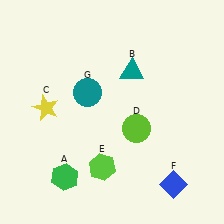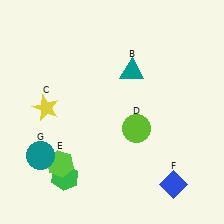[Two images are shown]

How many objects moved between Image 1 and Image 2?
2 objects moved between the two images.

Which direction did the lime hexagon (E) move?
The lime hexagon (E) moved left.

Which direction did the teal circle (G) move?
The teal circle (G) moved down.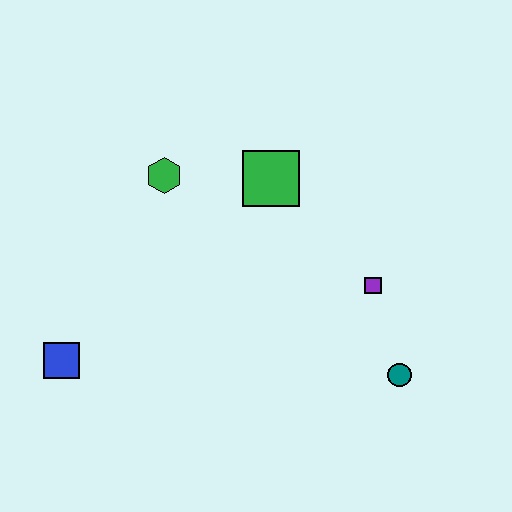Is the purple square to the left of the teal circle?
Yes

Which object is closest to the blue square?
The green hexagon is closest to the blue square.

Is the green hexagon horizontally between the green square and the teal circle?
No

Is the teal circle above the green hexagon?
No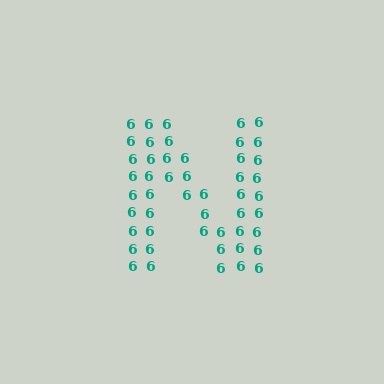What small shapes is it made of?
It is made of small digit 6's.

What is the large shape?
The large shape is the letter N.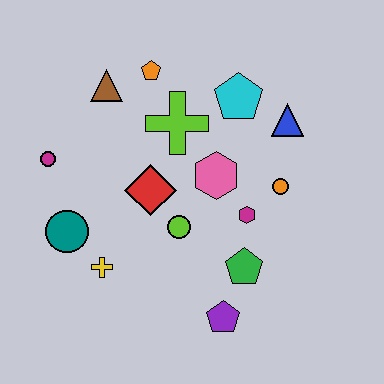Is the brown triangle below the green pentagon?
No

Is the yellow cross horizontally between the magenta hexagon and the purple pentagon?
No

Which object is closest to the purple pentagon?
The green pentagon is closest to the purple pentagon.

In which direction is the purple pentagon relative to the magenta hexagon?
The purple pentagon is below the magenta hexagon.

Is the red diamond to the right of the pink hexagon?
No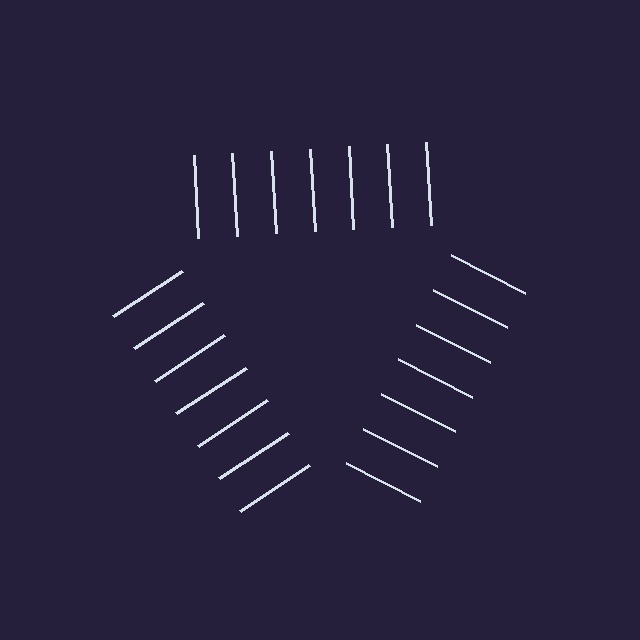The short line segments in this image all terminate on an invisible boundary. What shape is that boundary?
An illusory triangle — the line segments terminate on its edges but no continuous stroke is drawn.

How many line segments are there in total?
21 — 7 along each of the 3 edges.